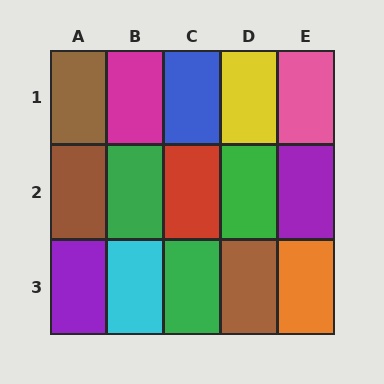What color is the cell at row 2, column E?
Purple.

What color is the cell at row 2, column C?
Red.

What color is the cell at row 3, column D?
Brown.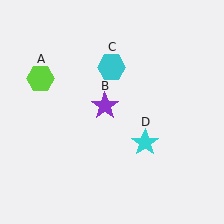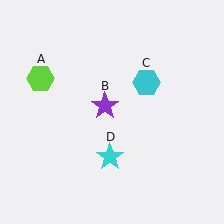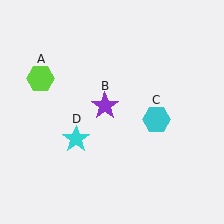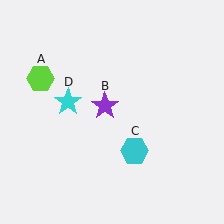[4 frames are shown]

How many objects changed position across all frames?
2 objects changed position: cyan hexagon (object C), cyan star (object D).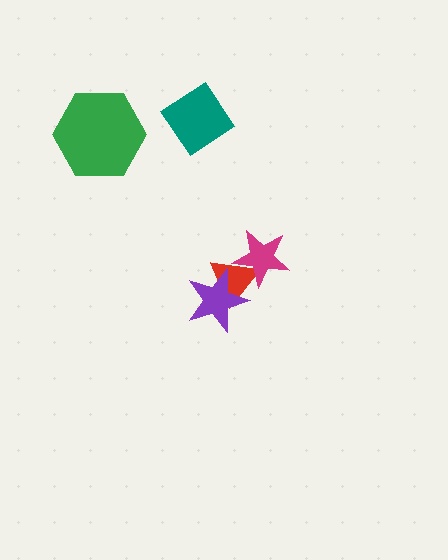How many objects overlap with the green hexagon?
0 objects overlap with the green hexagon.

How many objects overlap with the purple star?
1 object overlaps with the purple star.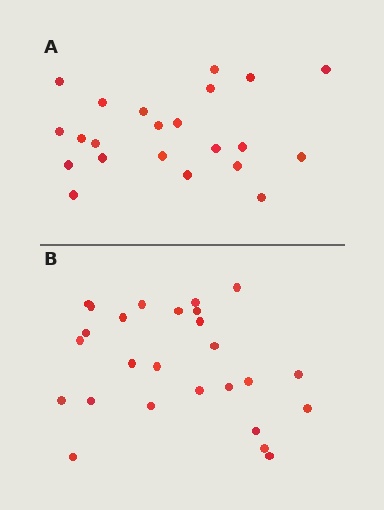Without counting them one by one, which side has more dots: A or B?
Region B (the bottom region) has more dots.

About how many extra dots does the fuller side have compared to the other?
Region B has about 4 more dots than region A.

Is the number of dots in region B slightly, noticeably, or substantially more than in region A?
Region B has only slightly more — the two regions are fairly close. The ratio is roughly 1.2 to 1.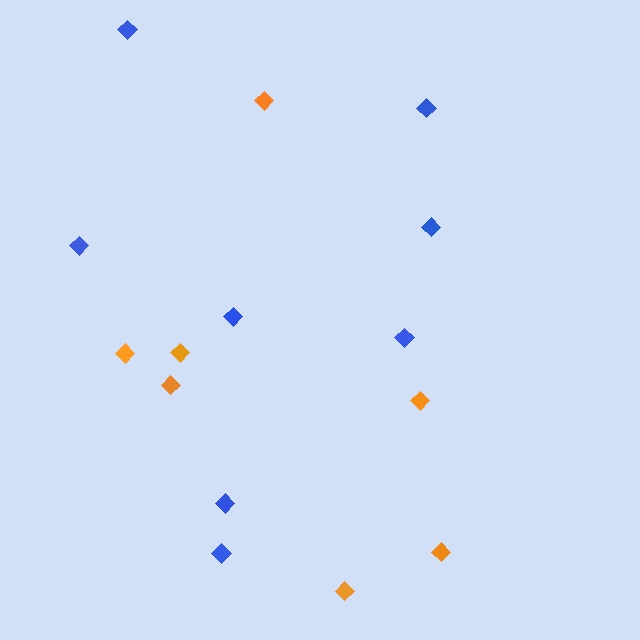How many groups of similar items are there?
There are 2 groups: one group of orange diamonds (7) and one group of blue diamonds (8).